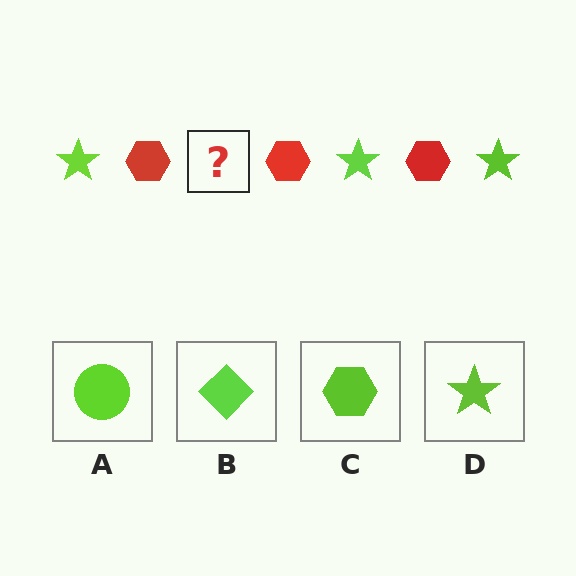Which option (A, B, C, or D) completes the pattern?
D.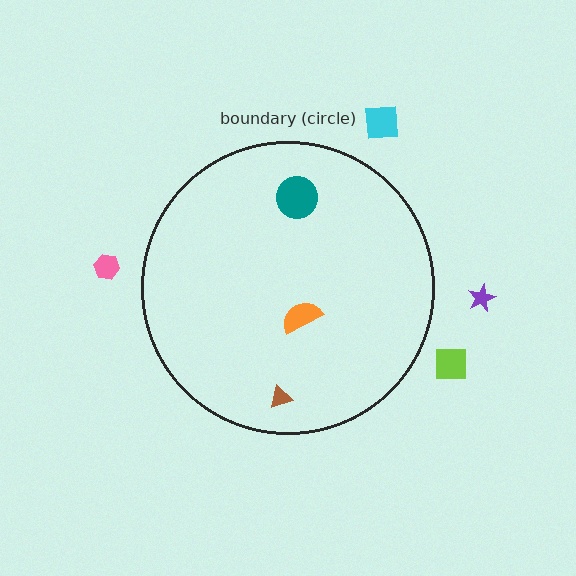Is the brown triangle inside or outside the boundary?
Inside.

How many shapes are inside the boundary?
3 inside, 4 outside.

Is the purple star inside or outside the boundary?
Outside.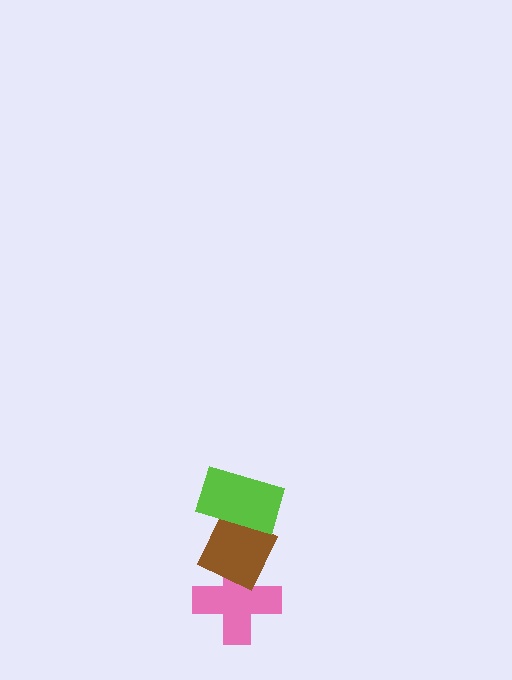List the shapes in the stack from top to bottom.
From top to bottom: the lime rectangle, the brown diamond, the pink cross.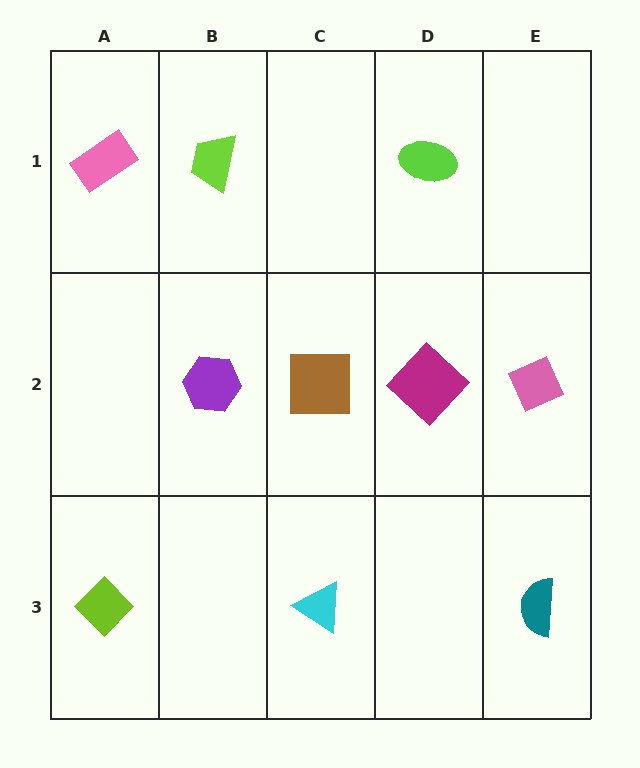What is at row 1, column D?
A lime ellipse.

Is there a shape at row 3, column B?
No, that cell is empty.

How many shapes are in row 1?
3 shapes.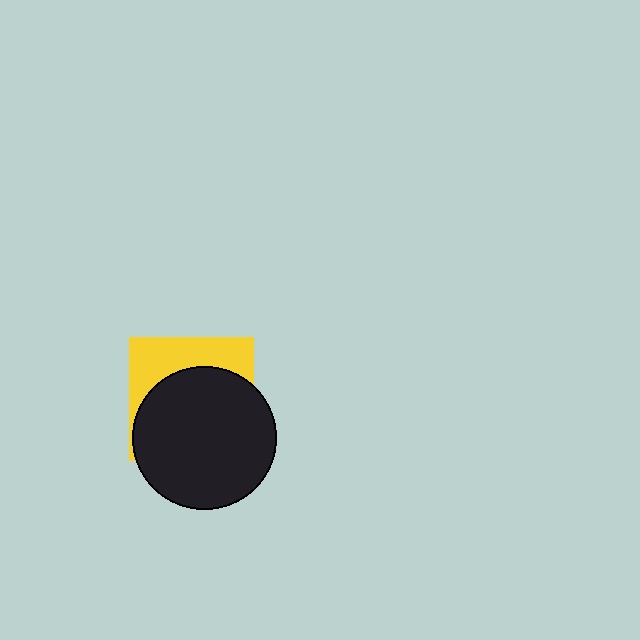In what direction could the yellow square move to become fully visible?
The yellow square could move up. That would shift it out from behind the black circle entirely.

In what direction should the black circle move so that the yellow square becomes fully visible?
The black circle should move down. That is the shortest direction to clear the overlap and leave the yellow square fully visible.